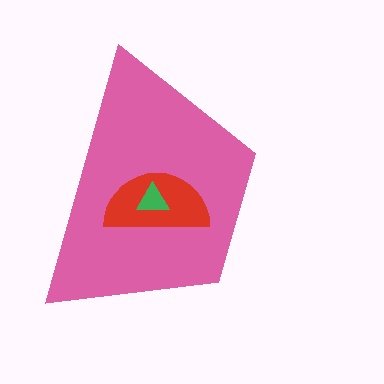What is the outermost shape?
The pink trapezoid.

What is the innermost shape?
The green triangle.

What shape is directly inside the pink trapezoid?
The red semicircle.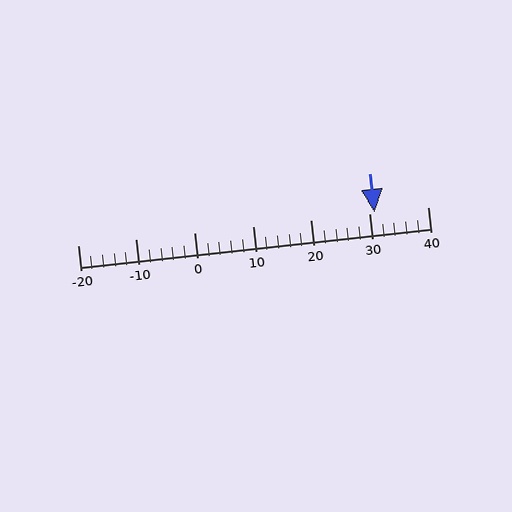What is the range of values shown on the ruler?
The ruler shows values from -20 to 40.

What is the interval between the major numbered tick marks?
The major tick marks are spaced 10 units apart.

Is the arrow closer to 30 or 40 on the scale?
The arrow is closer to 30.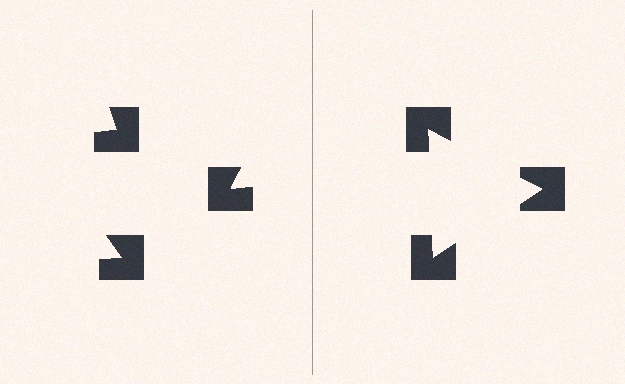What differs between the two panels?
The notched squares are positioned identically on both sides; only the wedge orientations differ. On the right they align to a triangle; on the left they are misaligned.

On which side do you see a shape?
An illusory triangle appears on the right side. On the left side the wedge cuts are rotated, so no coherent shape forms.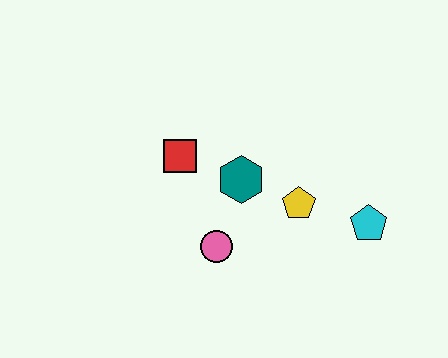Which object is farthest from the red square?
The cyan pentagon is farthest from the red square.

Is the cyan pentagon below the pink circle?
No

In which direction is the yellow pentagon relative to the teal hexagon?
The yellow pentagon is to the right of the teal hexagon.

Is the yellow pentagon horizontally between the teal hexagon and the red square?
No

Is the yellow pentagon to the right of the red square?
Yes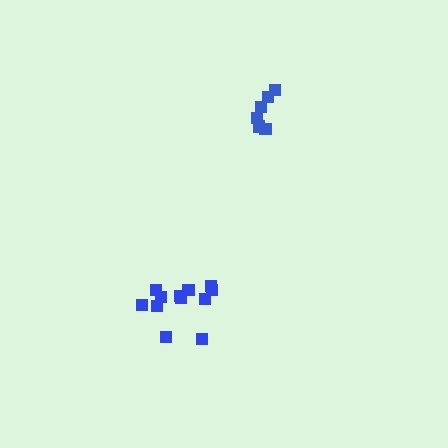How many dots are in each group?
Group 1: 6 dots, Group 2: 12 dots (18 total).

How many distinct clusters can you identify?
There are 2 distinct clusters.